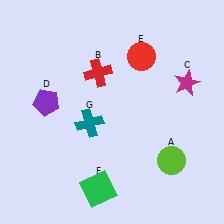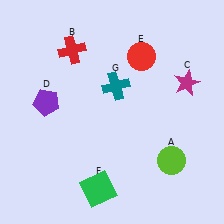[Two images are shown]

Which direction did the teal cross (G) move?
The teal cross (G) moved up.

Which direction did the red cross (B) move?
The red cross (B) moved left.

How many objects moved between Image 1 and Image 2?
2 objects moved between the two images.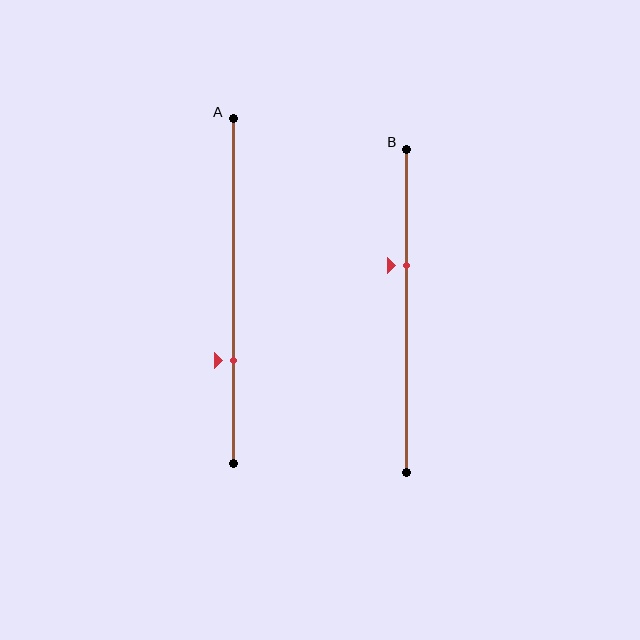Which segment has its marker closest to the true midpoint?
Segment B has its marker closest to the true midpoint.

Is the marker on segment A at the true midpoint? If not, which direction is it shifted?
No, the marker on segment A is shifted downward by about 20% of the segment length.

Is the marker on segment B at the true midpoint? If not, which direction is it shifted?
No, the marker on segment B is shifted upward by about 14% of the segment length.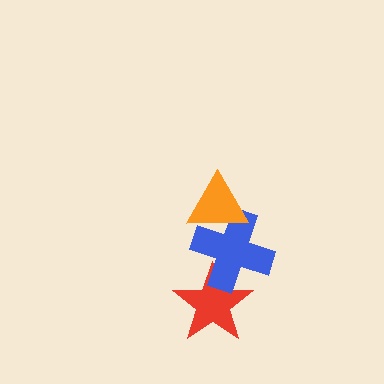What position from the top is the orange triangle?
The orange triangle is 1st from the top.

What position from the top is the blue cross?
The blue cross is 2nd from the top.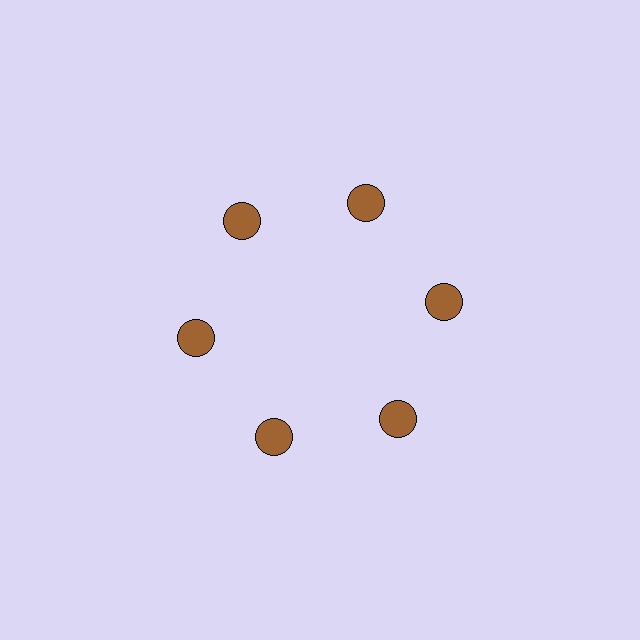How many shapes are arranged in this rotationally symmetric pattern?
There are 6 shapes, arranged in 6 groups of 1.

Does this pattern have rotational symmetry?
Yes, this pattern has 6-fold rotational symmetry. It looks the same after rotating 60 degrees around the center.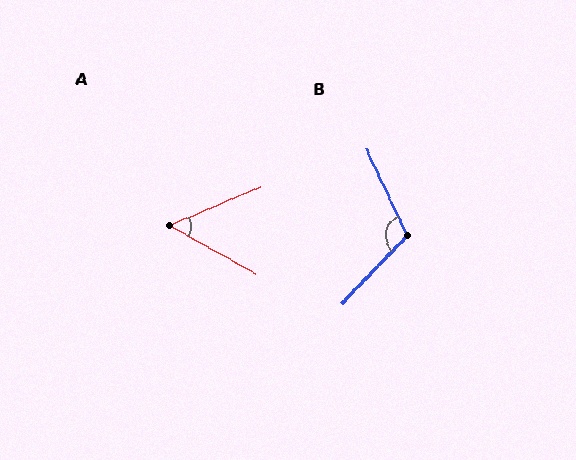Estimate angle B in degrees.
Approximately 111 degrees.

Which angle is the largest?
B, at approximately 111 degrees.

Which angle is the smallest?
A, at approximately 52 degrees.